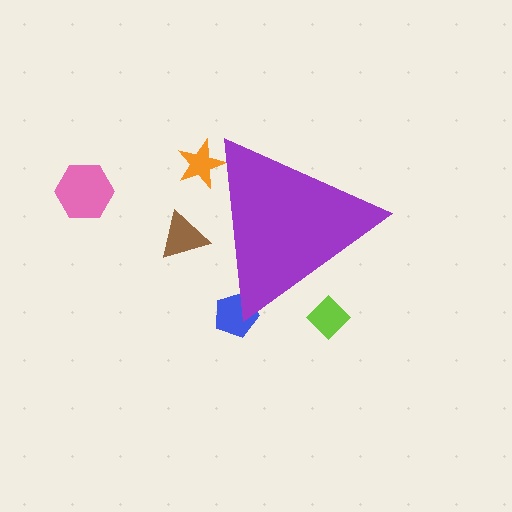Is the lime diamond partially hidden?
Yes, the lime diamond is partially hidden behind the purple triangle.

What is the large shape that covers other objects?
A purple triangle.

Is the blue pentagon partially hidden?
Yes, the blue pentagon is partially hidden behind the purple triangle.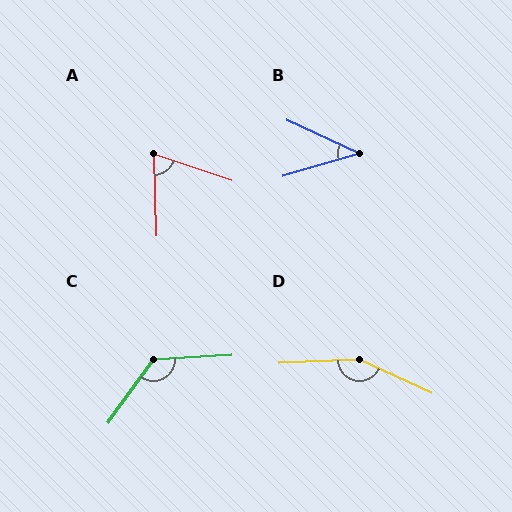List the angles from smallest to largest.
B (41°), A (70°), C (129°), D (153°).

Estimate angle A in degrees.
Approximately 70 degrees.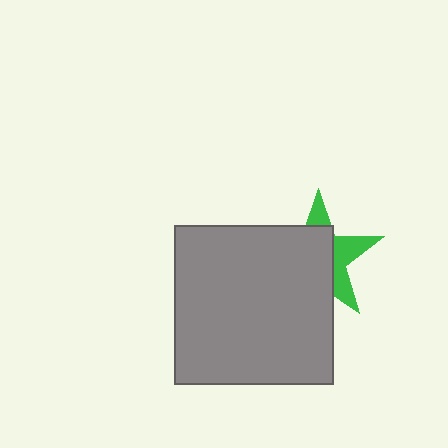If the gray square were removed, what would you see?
You would see the complete green star.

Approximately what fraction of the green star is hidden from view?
Roughly 62% of the green star is hidden behind the gray square.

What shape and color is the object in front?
The object in front is a gray square.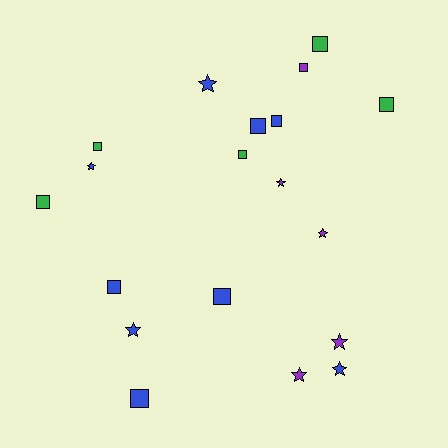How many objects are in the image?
There are 19 objects.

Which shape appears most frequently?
Square, with 11 objects.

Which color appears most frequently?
Blue, with 9 objects.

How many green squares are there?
There are 5 green squares.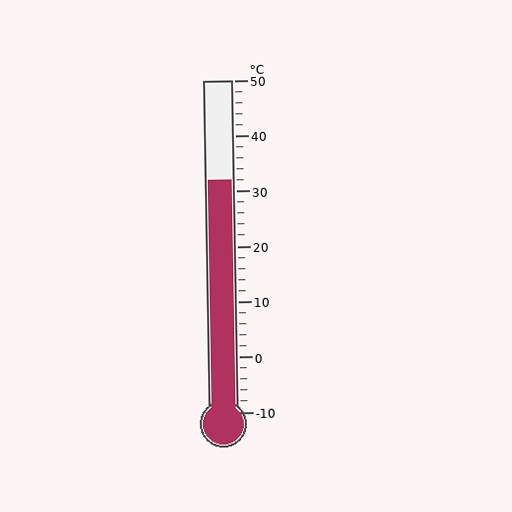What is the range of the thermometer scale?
The thermometer scale ranges from -10°C to 50°C.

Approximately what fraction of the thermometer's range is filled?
The thermometer is filled to approximately 70% of its range.